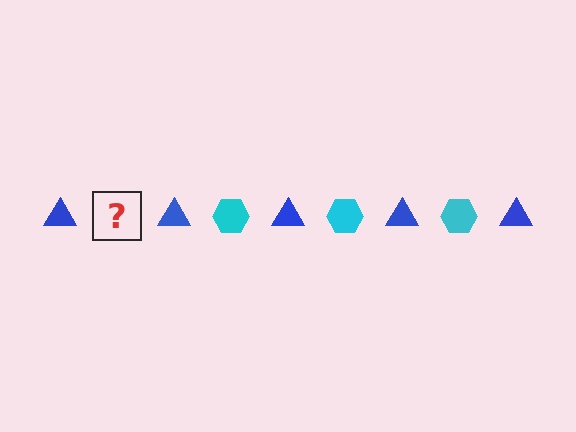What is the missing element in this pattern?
The missing element is a cyan hexagon.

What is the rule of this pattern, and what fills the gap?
The rule is that the pattern alternates between blue triangle and cyan hexagon. The gap should be filled with a cyan hexagon.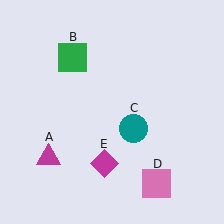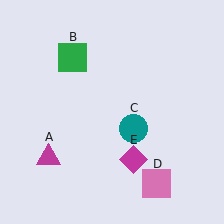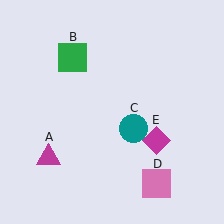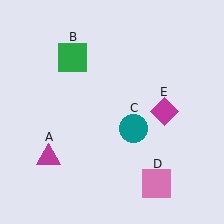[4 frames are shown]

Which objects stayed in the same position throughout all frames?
Magenta triangle (object A) and green square (object B) and teal circle (object C) and pink square (object D) remained stationary.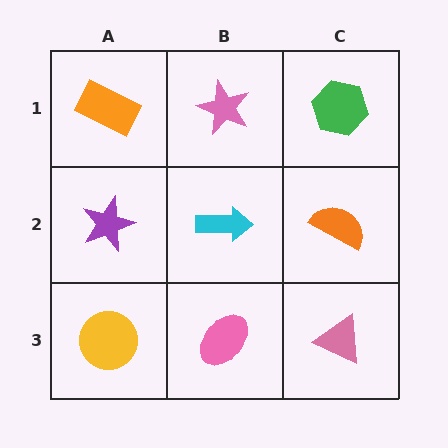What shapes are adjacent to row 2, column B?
A pink star (row 1, column B), a pink ellipse (row 3, column B), a purple star (row 2, column A), an orange semicircle (row 2, column C).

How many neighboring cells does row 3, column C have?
2.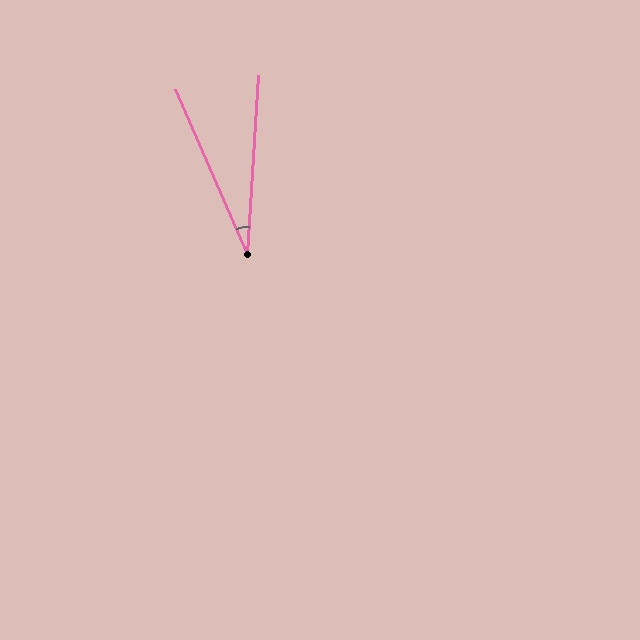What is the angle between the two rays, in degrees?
Approximately 27 degrees.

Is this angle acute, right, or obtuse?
It is acute.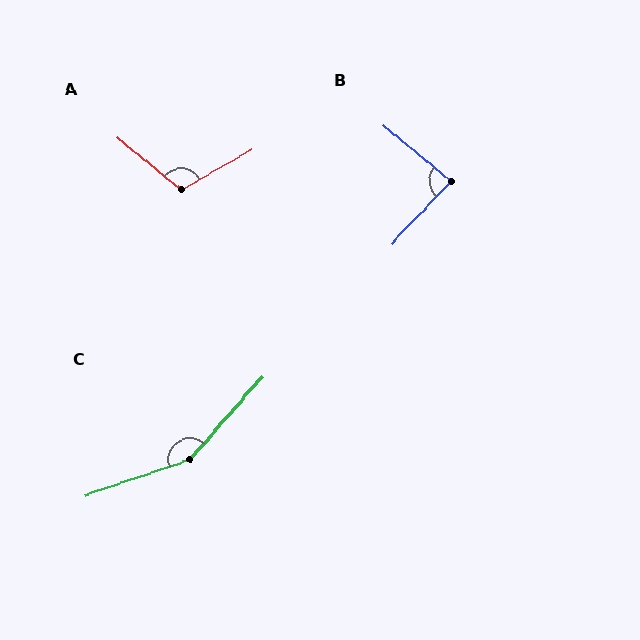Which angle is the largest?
C, at approximately 151 degrees.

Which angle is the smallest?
B, at approximately 86 degrees.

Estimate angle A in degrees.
Approximately 111 degrees.